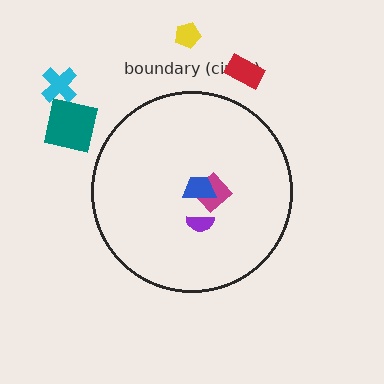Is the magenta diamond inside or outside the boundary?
Inside.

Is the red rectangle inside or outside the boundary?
Outside.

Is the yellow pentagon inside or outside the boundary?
Outside.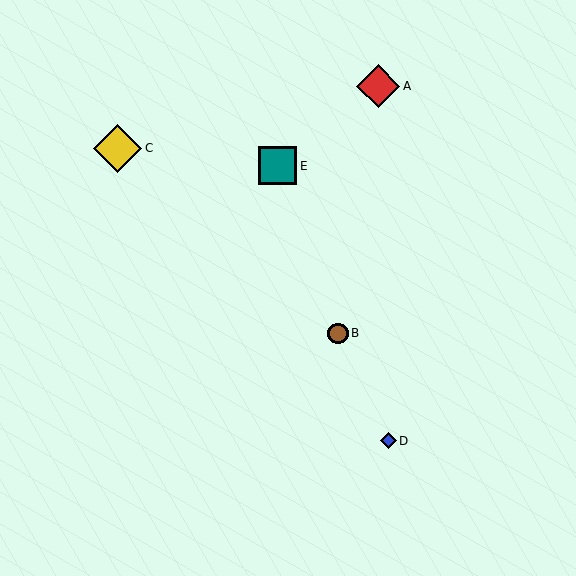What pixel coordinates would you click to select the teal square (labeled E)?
Click at (278, 166) to select the teal square E.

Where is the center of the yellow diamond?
The center of the yellow diamond is at (118, 148).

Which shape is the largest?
The yellow diamond (labeled C) is the largest.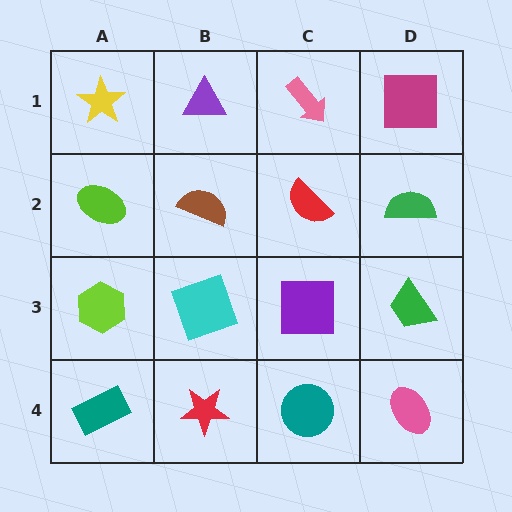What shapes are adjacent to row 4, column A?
A lime hexagon (row 3, column A), a red star (row 4, column B).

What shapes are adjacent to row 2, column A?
A yellow star (row 1, column A), a lime hexagon (row 3, column A), a brown semicircle (row 2, column B).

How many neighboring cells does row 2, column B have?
4.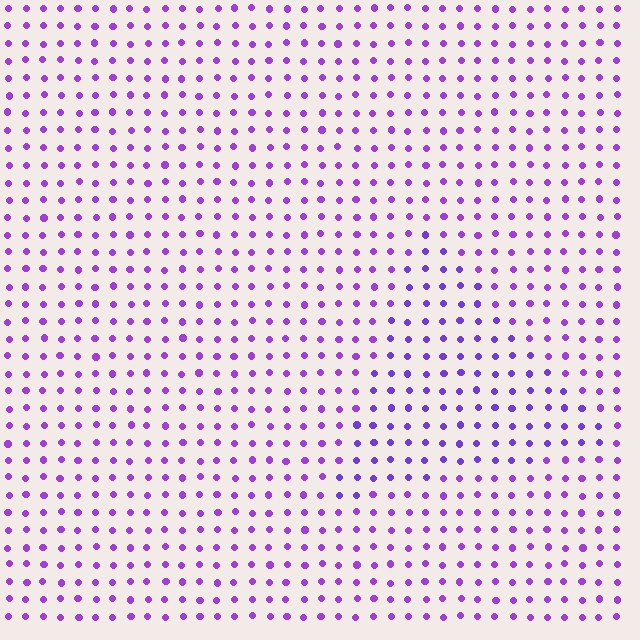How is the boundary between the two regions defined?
The boundary is defined purely by a slight shift in hue (about 19 degrees). Spacing, size, and orientation are identical on both sides.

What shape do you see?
I see a triangle.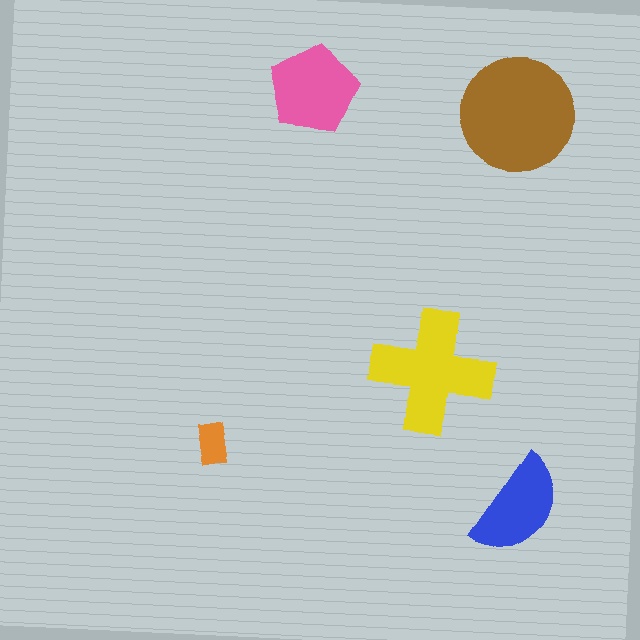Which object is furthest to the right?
The blue semicircle is rightmost.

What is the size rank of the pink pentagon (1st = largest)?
3rd.